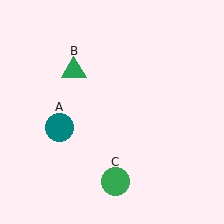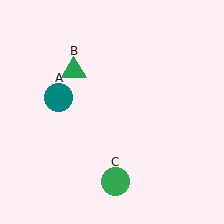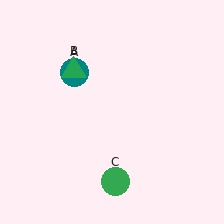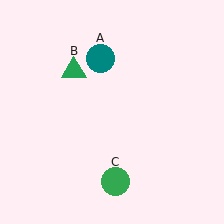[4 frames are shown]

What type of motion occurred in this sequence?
The teal circle (object A) rotated clockwise around the center of the scene.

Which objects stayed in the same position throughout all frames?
Green triangle (object B) and green circle (object C) remained stationary.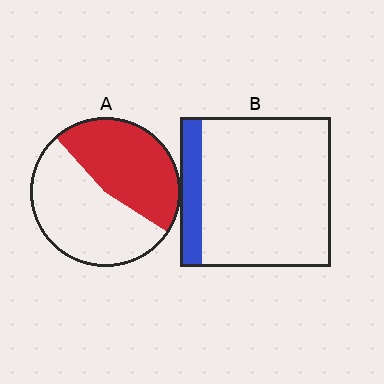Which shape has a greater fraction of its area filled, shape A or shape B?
Shape A.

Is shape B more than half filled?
No.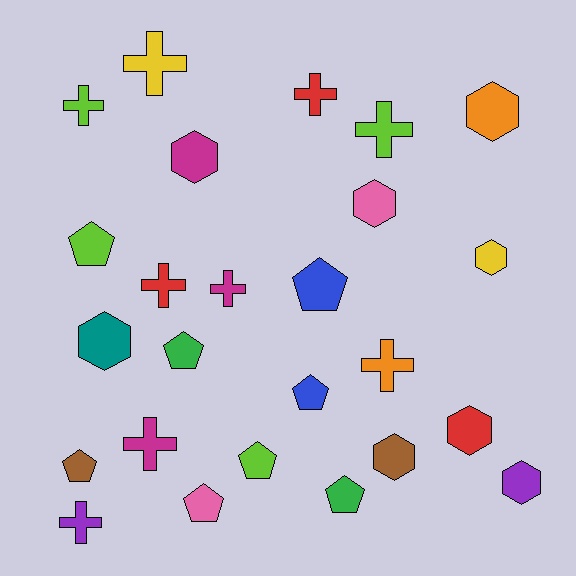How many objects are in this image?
There are 25 objects.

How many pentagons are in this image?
There are 8 pentagons.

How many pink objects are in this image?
There are 2 pink objects.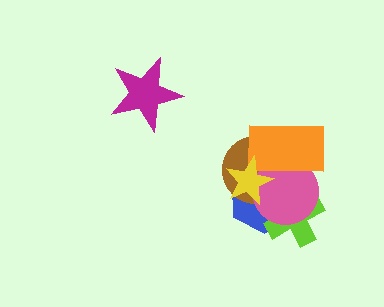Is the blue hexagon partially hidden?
Yes, it is partially covered by another shape.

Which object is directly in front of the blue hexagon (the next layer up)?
The brown circle is directly in front of the blue hexagon.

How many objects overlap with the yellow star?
4 objects overlap with the yellow star.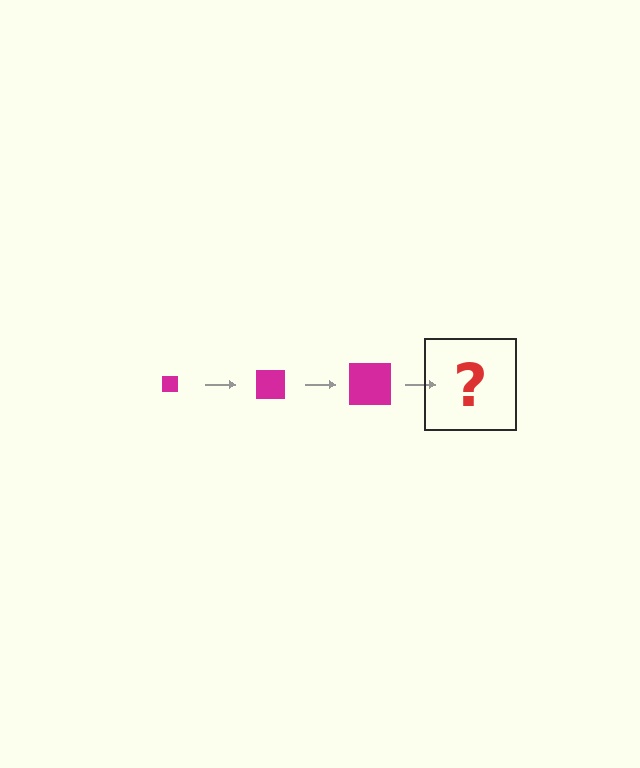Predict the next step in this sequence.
The next step is a magenta square, larger than the previous one.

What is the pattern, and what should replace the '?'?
The pattern is that the square gets progressively larger each step. The '?' should be a magenta square, larger than the previous one.